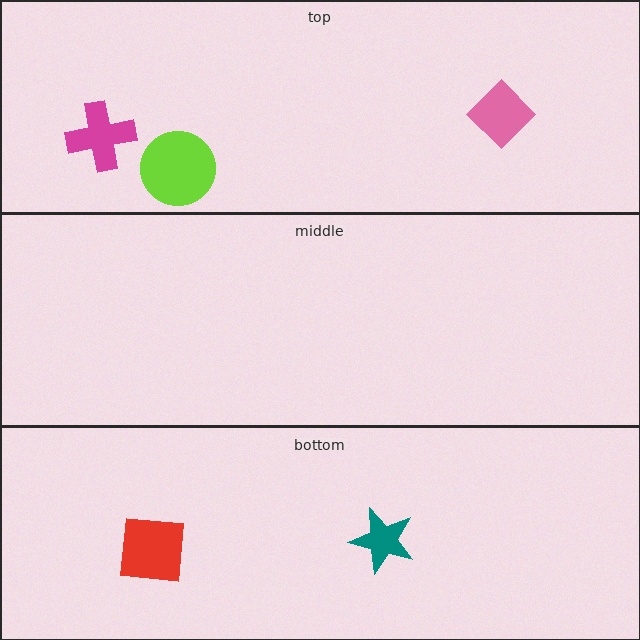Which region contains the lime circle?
The top region.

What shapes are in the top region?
The pink diamond, the magenta cross, the lime circle.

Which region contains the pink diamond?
The top region.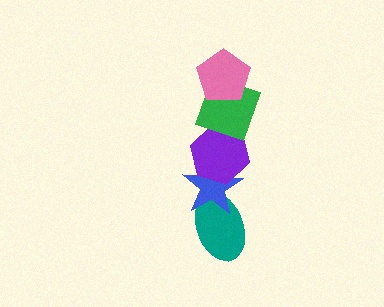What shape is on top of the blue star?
The purple hexagon is on top of the blue star.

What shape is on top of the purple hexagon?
The green square is on top of the purple hexagon.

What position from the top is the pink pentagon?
The pink pentagon is 1st from the top.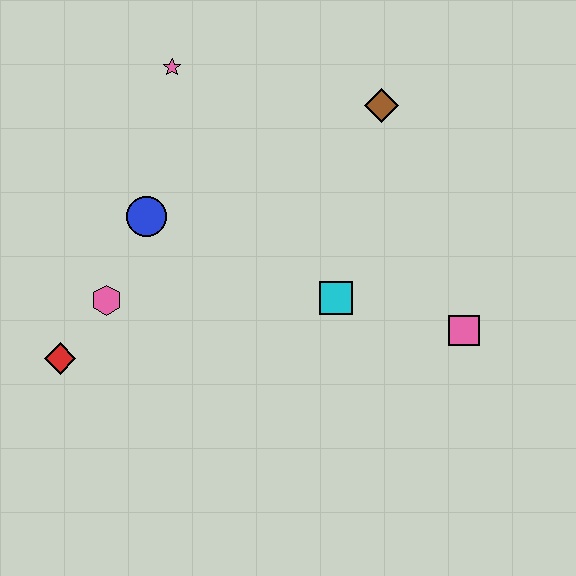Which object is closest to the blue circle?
The pink hexagon is closest to the blue circle.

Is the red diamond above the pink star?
No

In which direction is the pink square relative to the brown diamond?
The pink square is below the brown diamond.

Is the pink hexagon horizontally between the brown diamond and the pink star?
No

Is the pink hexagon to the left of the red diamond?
No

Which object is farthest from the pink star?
The pink square is farthest from the pink star.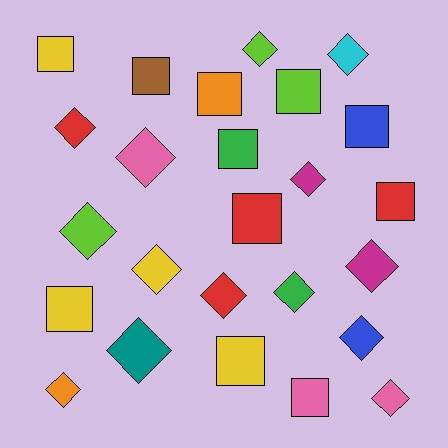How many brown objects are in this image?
There is 1 brown object.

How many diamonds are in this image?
There are 14 diamonds.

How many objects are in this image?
There are 25 objects.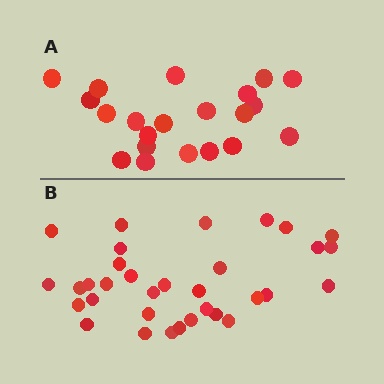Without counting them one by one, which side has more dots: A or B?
Region B (the bottom region) has more dots.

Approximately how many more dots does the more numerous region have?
Region B has roughly 12 or so more dots than region A.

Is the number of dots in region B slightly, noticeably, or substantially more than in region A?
Region B has substantially more. The ratio is roughly 1.6 to 1.